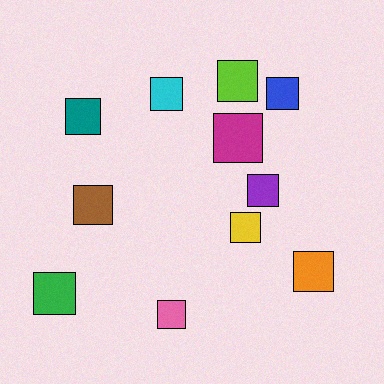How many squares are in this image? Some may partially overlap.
There are 11 squares.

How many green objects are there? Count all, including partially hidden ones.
There is 1 green object.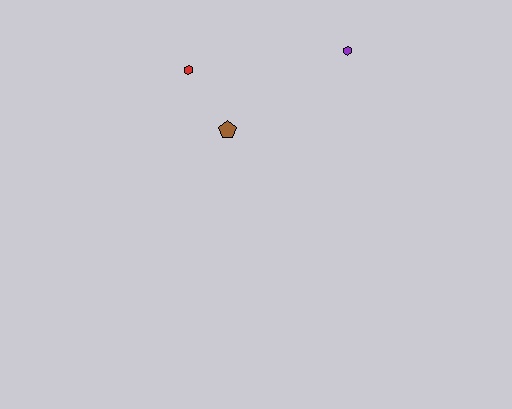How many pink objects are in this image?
There are no pink objects.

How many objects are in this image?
There are 3 objects.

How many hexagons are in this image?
There are 2 hexagons.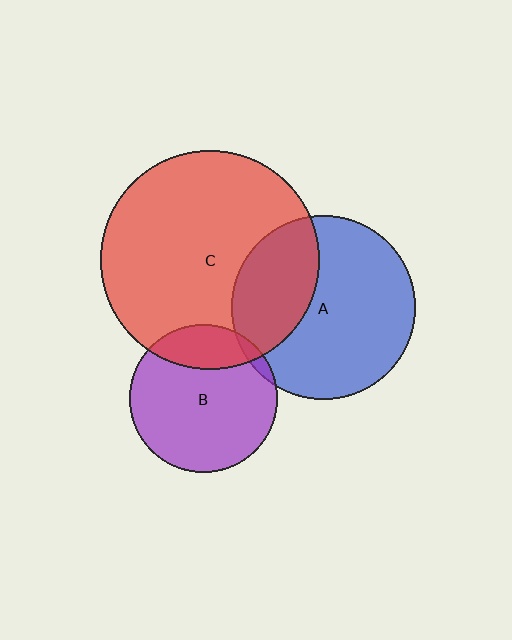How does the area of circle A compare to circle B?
Approximately 1.6 times.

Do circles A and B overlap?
Yes.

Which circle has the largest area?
Circle C (red).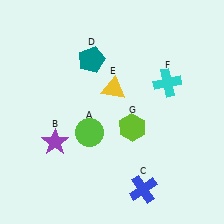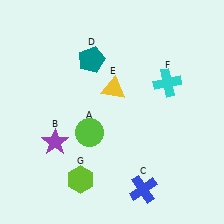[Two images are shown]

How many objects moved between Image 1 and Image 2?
1 object moved between the two images.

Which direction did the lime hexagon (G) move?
The lime hexagon (G) moved down.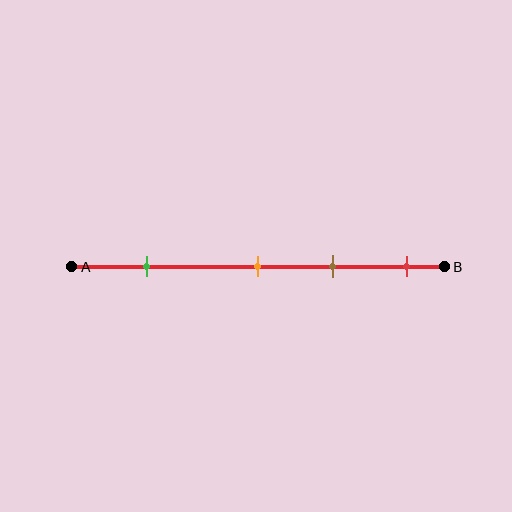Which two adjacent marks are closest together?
The orange and brown marks are the closest adjacent pair.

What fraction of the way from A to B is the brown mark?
The brown mark is approximately 70% (0.7) of the way from A to B.